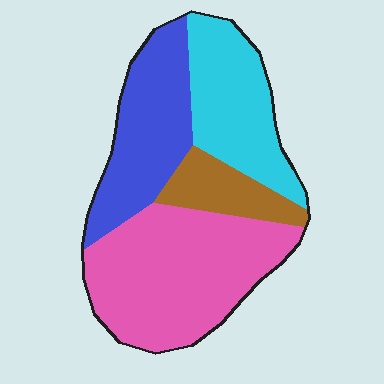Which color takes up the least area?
Brown, at roughly 10%.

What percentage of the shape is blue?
Blue takes up between a sixth and a third of the shape.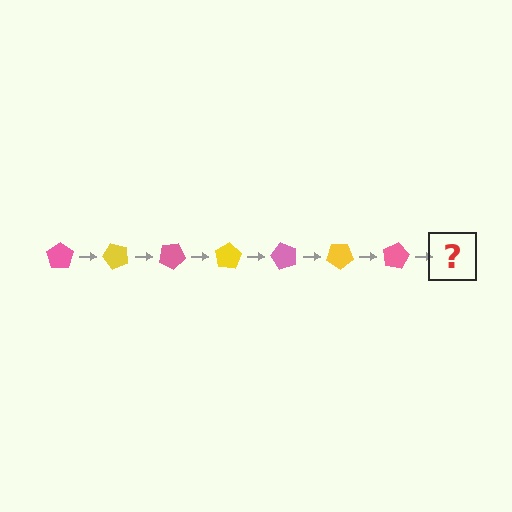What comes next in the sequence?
The next element should be a yellow pentagon, rotated 350 degrees from the start.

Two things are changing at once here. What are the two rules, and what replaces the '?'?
The two rules are that it rotates 50 degrees each step and the color cycles through pink and yellow. The '?' should be a yellow pentagon, rotated 350 degrees from the start.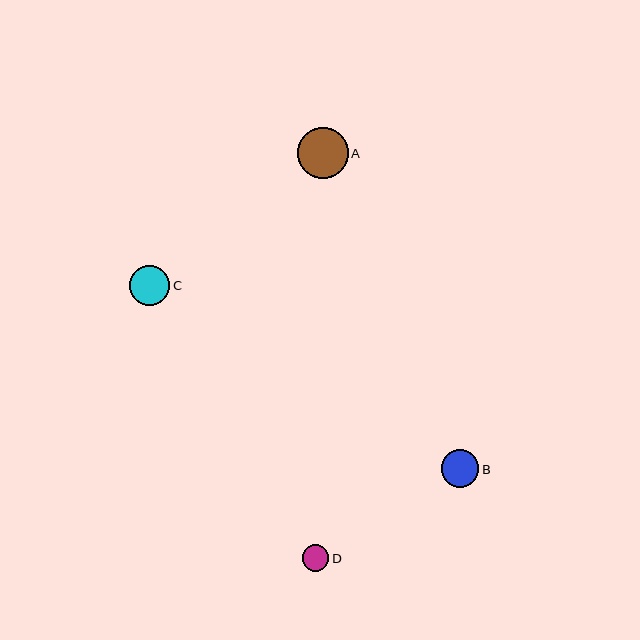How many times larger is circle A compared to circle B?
Circle A is approximately 1.4 times the size of circle B.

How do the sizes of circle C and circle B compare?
Circle C and circle B are approximately the same size.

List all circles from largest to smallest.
From largest to smallest: A, C, B, D.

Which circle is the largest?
Circle A is the largest with a size of approximately 51 pixels.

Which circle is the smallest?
Circle D is the smallest with a size of approximately 26 pixels.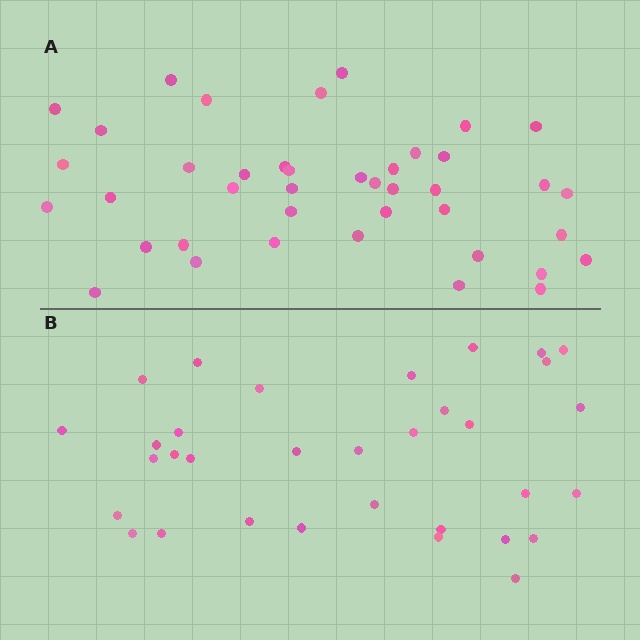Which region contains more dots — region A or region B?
Region A (the top region) has more dots.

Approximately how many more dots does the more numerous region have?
Region A has roughly 8 or so more dots than region B.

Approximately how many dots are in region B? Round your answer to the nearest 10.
About 30 dots. (The exact count is 33, which rounds to 30.)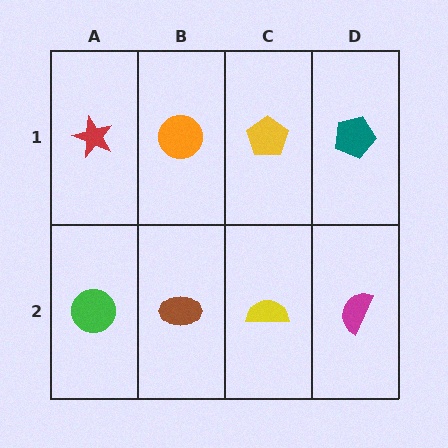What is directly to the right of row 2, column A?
A brown ellipse.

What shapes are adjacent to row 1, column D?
A magenta semicircle (row 2, column D), a yellow pentagon (row 1, column C).